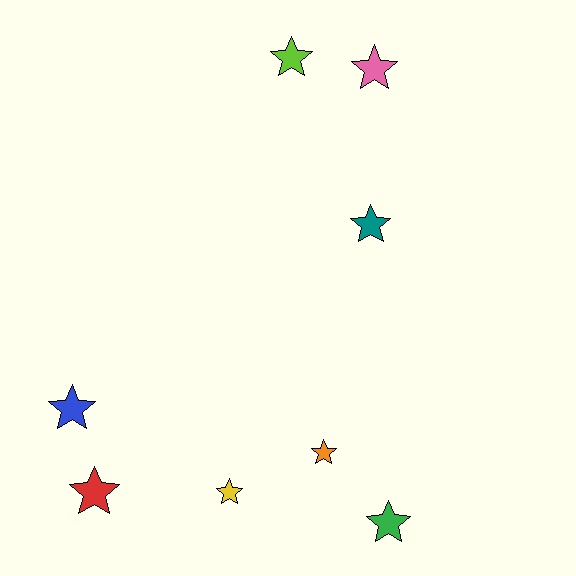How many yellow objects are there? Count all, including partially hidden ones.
There is 1 yellow object.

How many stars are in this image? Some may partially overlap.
There are 8 stars.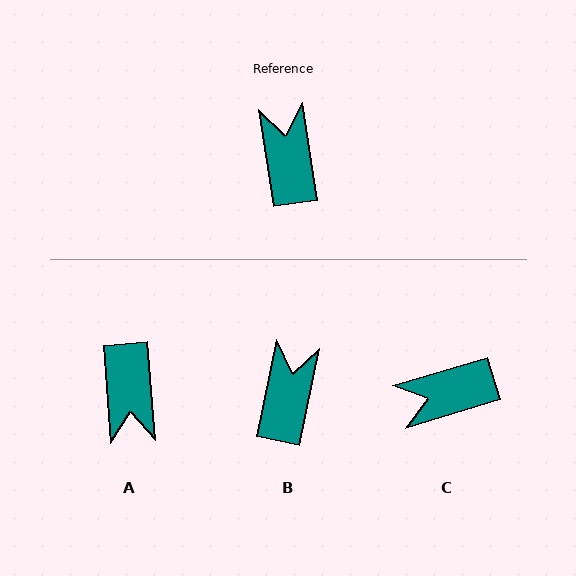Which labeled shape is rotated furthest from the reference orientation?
A, about 176 degrees away.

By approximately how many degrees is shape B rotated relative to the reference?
Approximately 20 degrees clockwise.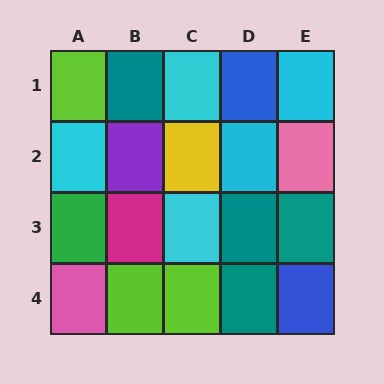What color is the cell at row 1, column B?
Teal.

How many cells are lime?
3 cells are lime.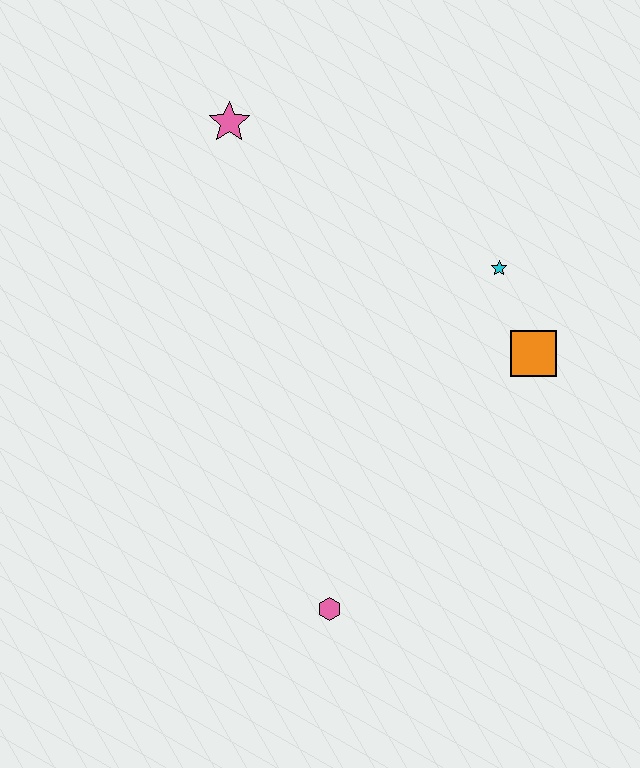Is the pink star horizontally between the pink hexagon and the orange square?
No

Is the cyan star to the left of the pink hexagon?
No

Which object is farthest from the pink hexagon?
The pink star is farthest from the pink hexagon.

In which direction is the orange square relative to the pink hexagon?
The orange square is above the pink hexagon.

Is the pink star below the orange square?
No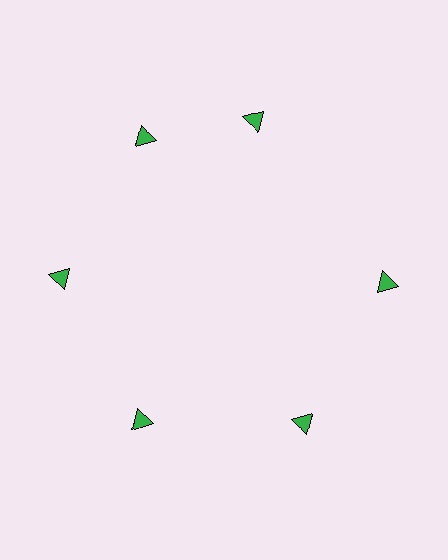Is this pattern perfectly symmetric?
No. The 6 green triangles are arranged in a ring, but one element near the 1 o'clock position is rotated out of alignment along the ring, breaking the 6-fold rotational symmetry.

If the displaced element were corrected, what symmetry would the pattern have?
It would have 6-fold rotational symmetry — the pattern would map onto itself every 60 degrees.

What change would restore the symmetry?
The symmetry would be restored by rotating it back into even spacing with its neighbors so that all 6 triangles sit at equal angles and equal distance from the center.